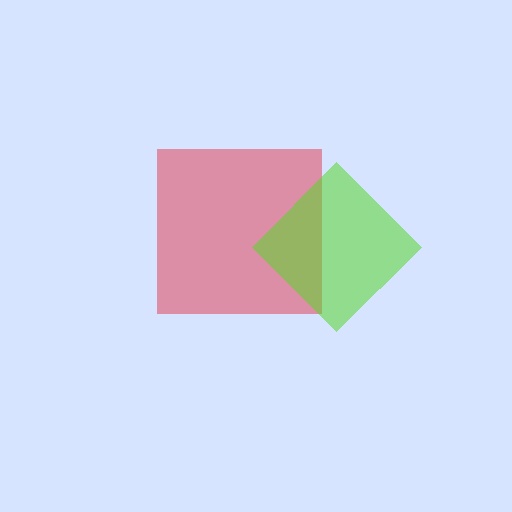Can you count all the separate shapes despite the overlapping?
Yes, there are 2 separate shapes.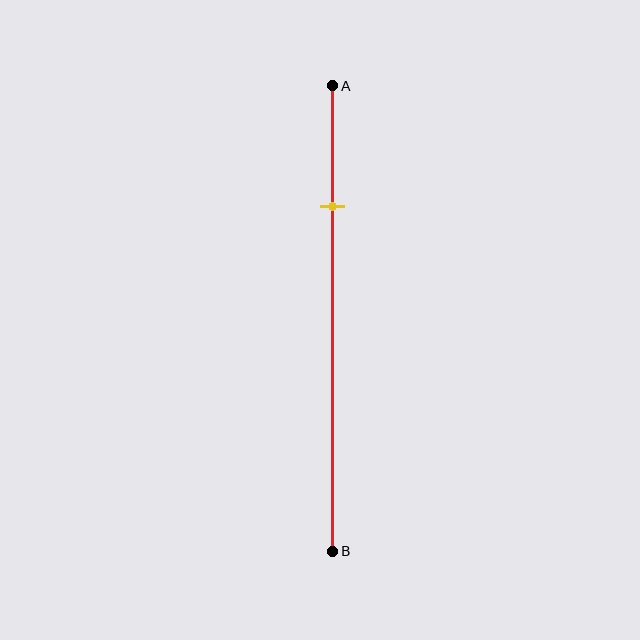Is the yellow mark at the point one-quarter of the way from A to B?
Yes, the mark is approximately at the one-quarter point.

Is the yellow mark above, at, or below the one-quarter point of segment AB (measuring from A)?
The yellow mark is approximately at the one-quarter point of segment AB.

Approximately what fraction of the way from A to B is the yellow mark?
The yellow mark is approximately 25% of the way from A to B.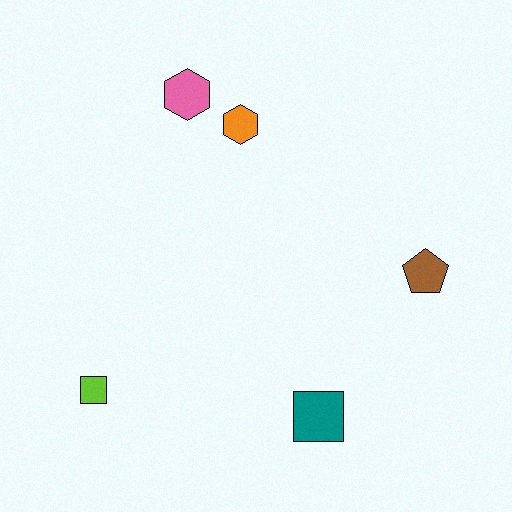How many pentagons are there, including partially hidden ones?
There is 1 pentagon.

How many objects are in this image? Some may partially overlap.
There are 5 objects.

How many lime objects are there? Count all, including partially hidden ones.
There is 1 lime object.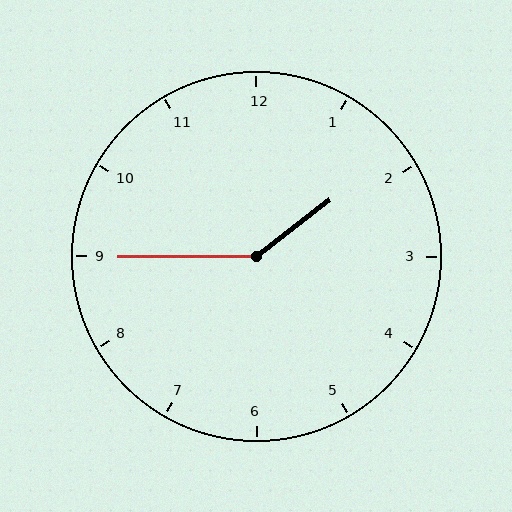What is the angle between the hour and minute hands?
Approximately 142 degrees.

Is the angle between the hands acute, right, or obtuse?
It is obtuse.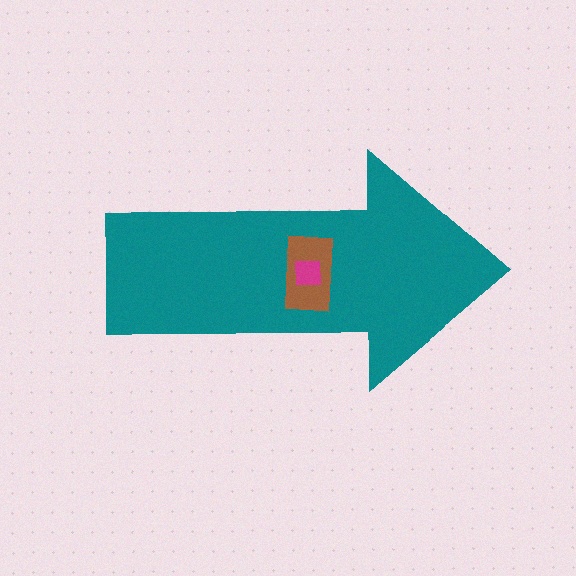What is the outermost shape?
The teal arrow.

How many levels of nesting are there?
3.